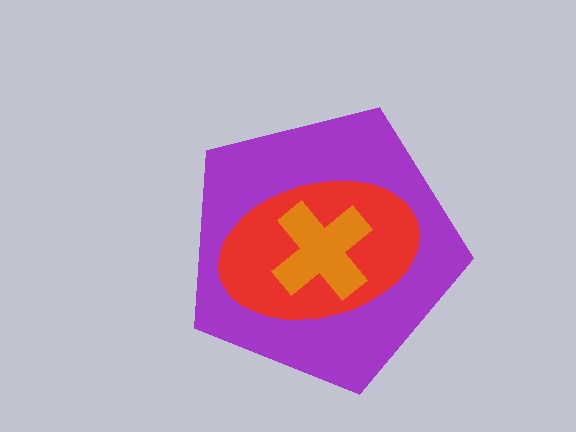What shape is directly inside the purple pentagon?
The red ellipse.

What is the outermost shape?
The purple pentagon.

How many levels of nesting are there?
3.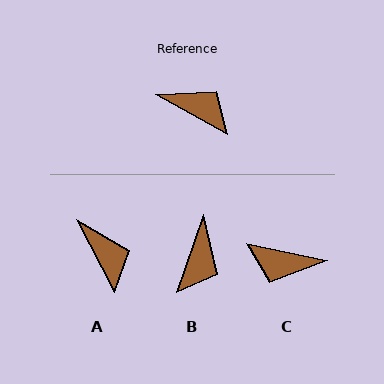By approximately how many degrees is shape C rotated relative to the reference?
Approximately 162 degrees clockwise.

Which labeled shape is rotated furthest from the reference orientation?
C, about 162 degrees away.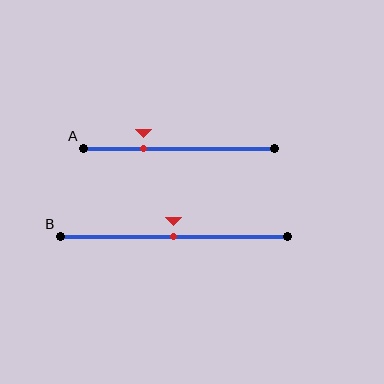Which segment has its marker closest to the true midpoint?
Segment B has its marker closest to the true midpoint.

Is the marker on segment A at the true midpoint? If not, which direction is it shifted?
No, the marker on segment A is shifted to the left by about 18% of the segment length.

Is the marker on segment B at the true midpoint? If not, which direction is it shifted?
Yes, the marker on segment B is at the true midpoint.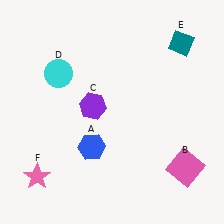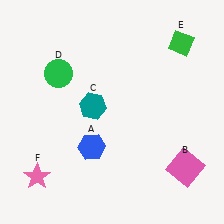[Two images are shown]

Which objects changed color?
C changed from purple to teal. D changed from cyan to green. E changed from teal to green.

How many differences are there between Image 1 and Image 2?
There are 3 differences between the two images.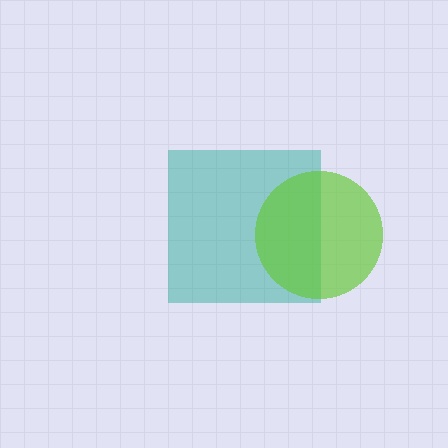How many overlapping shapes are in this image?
There are 2 overlapping shapes in the image.